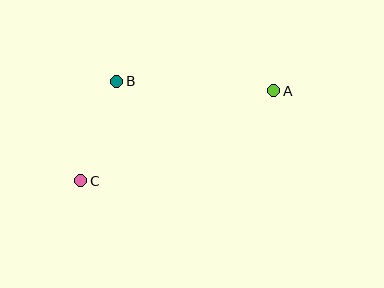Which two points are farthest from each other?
Points A and C are farthest from each other.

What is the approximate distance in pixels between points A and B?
The distance between A and B is approximately 157 pixels.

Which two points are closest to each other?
Points B and C are closest to each other.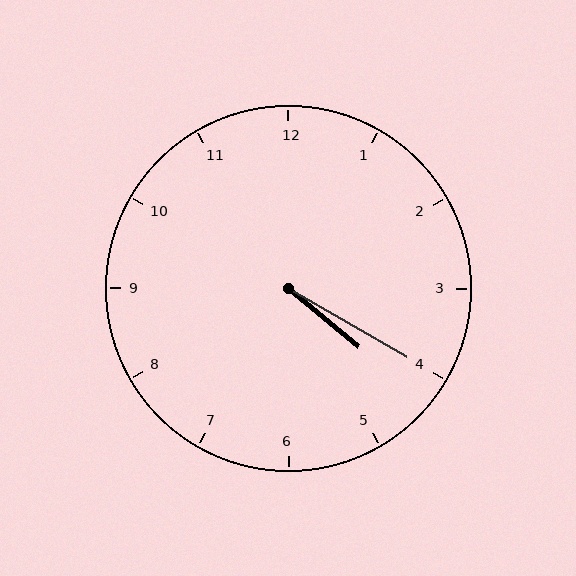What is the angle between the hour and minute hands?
Approximately 10 degrees.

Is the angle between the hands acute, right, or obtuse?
It is acute.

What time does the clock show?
4:20.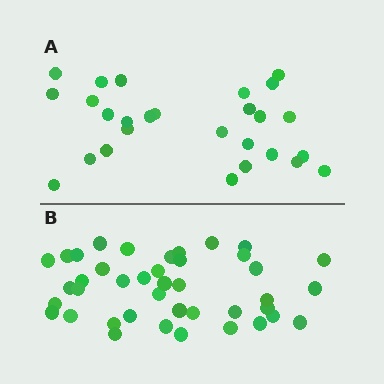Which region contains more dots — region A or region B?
Region B (the bottom region) has more dots.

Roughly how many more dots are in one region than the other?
Region B has approximately 15 more dots than region A.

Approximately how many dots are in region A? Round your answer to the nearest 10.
About 30 dots. (The exact count is 27, which rounds to 30.)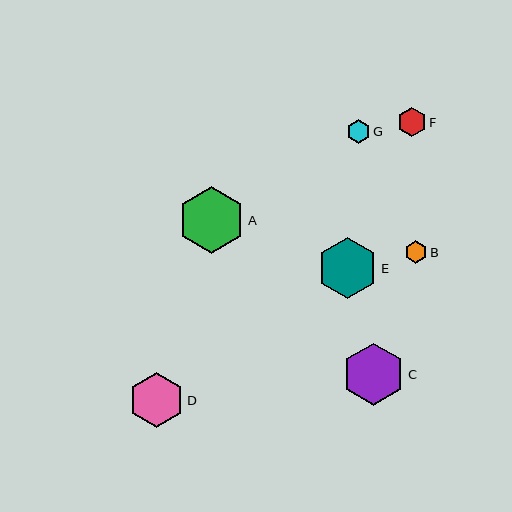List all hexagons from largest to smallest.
From largest to smallest: A, C, E, D, F, G, B.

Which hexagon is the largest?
Hexagon A is the largest with a size of approximately 67 pixels.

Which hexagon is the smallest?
Hexagon B is the smallest with a size of approximately 23 pixels.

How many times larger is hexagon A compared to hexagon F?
Hexagon A is approximately 2.4 times the size of hexagon F.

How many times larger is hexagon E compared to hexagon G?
Hexagon E is approximately 2.6 times the size of hexagon G.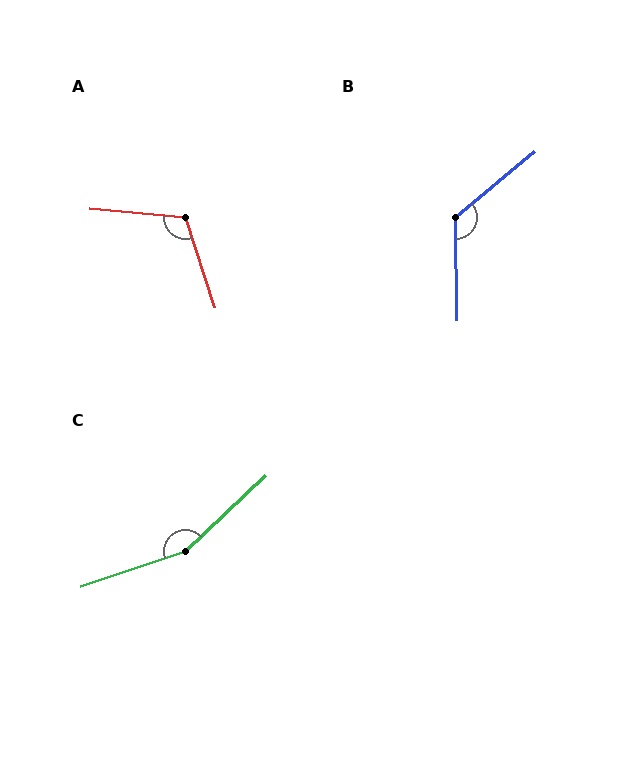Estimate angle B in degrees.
Approximately 128 degrees.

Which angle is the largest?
C, at approximately 156 degrees.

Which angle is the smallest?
A, at approximately 113 degrees.